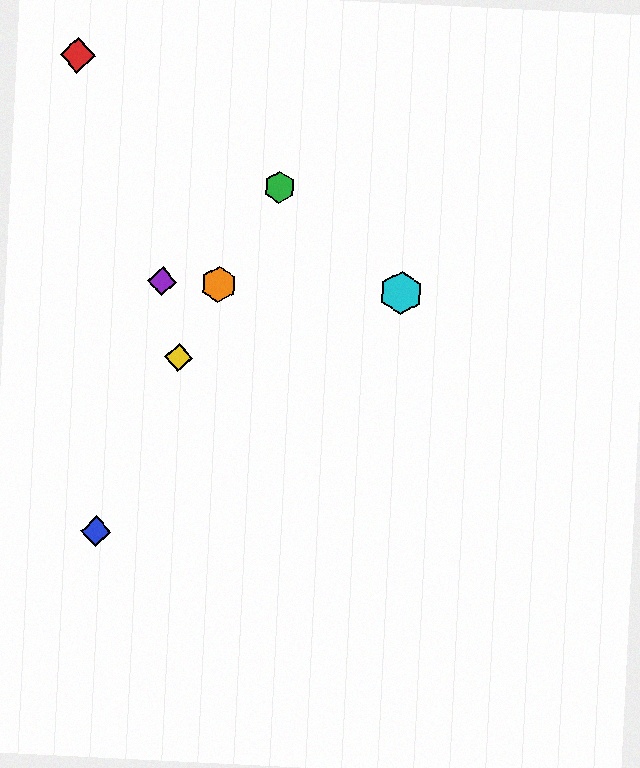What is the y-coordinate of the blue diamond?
The blue diamond is at y≈531.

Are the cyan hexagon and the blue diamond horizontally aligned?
No, the cyan hexagon is at y≈293 and the blue diamond is at y≈531.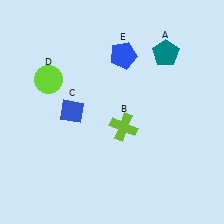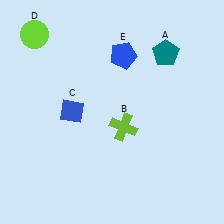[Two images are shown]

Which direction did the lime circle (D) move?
The lime circle (D) moved up.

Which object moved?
The lime circle (D) moved up.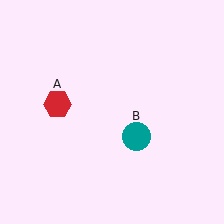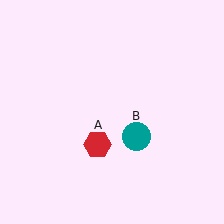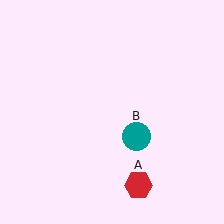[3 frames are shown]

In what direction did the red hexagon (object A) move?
The red hexagon (object A) moved down and to the right.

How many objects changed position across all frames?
1 object changed position: red hexagon (object A).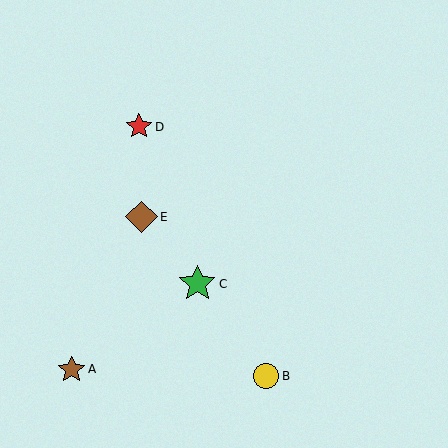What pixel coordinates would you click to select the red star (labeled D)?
Click at (139, 127) to select the red star D.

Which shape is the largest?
The green star (labeled C) is the largest.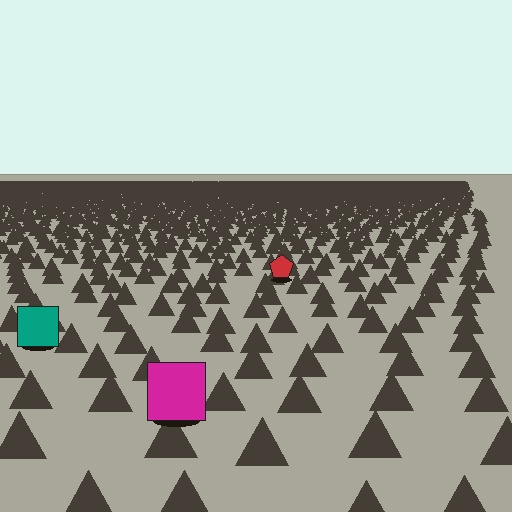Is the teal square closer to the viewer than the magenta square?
No. The magenta square is closer — you can tell from the texture gradient: the ground texture is coarser near it.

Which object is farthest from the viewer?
The red pentagon is farthest from the viewer. It appears smaller and the ground texture around it is denser.